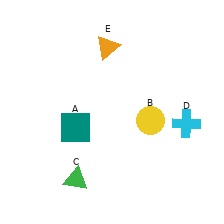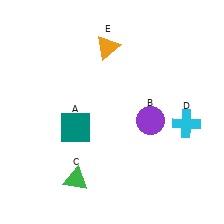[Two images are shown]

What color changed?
The circle (B) changed from yellow in Image 1 to purple in Image 2.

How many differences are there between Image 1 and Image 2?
There is 1 difference between the two images.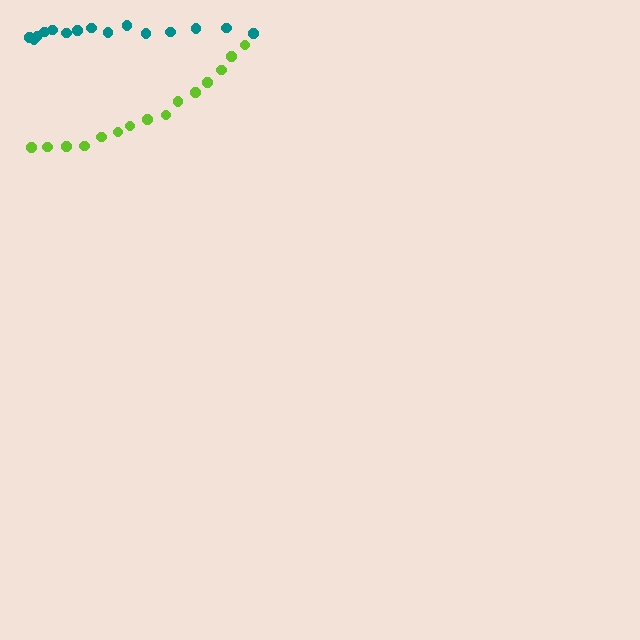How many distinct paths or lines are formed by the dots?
There are 2 distinct paths.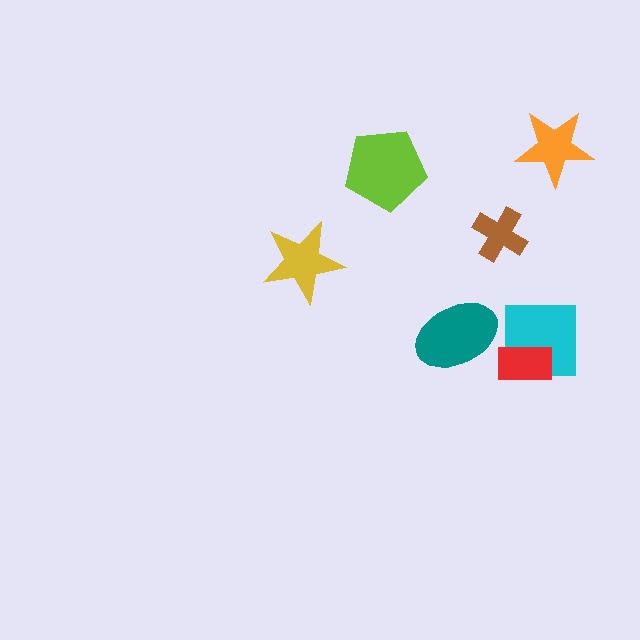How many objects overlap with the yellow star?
0 objects overlap with the yellow star.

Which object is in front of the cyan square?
The red rectangle is in front of the cyan square.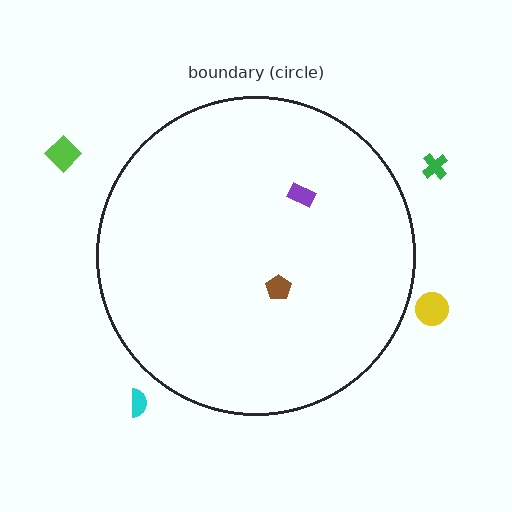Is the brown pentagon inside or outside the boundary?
Inside.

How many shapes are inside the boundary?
2 inside, 4 outside.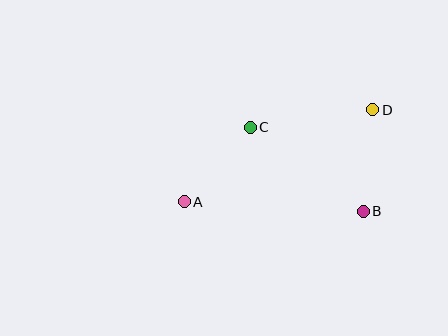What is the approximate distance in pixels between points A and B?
The distance between A and B is approximately 179 pixels.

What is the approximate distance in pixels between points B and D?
The distance between B and D is approximately 102 pixels.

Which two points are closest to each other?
Points A and C are closest to each other.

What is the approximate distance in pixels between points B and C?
The distance between B and C is approximately 141 pixels.